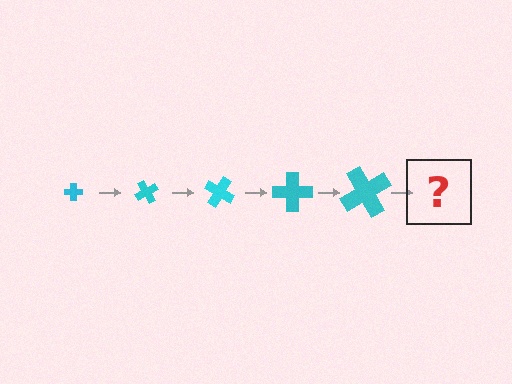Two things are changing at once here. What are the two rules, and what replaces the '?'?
The two rules are that the cross grows larger each step and it rotates 60 degrees each step. The '?' should be a cross, larger than the previous one and rotated 300 degrees from the start.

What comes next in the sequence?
The next element should be a cross, larger than the previous one and rotated 300 degrees from the start.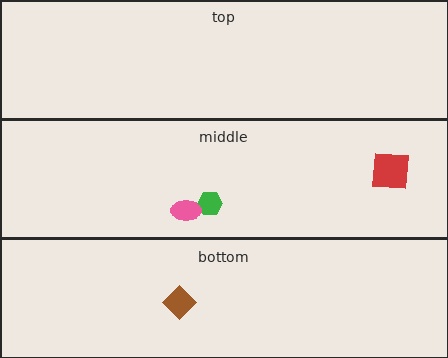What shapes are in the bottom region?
The brown diamond.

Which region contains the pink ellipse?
The middle region.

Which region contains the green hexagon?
The middle region.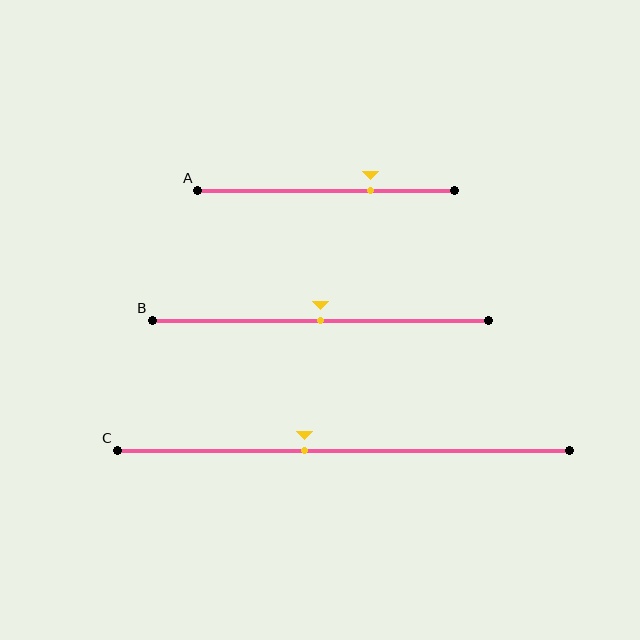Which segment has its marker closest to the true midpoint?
Segment B has its marker closest to the true midpoint.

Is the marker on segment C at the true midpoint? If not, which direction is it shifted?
No, the marker on segment C is shifted to the left by about 9% of the segment length.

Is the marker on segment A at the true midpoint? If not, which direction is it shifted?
No, the marker on segment A is shifted to the right by about 18% of the segment length.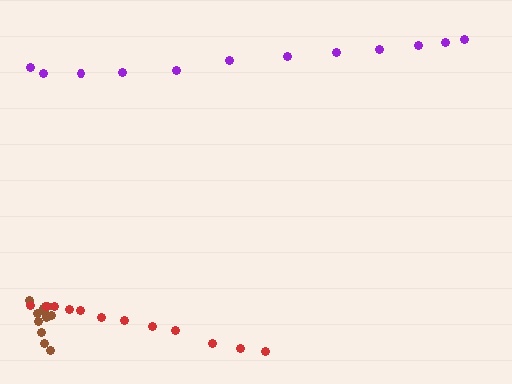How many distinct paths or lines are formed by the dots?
There are 3 distinct paths.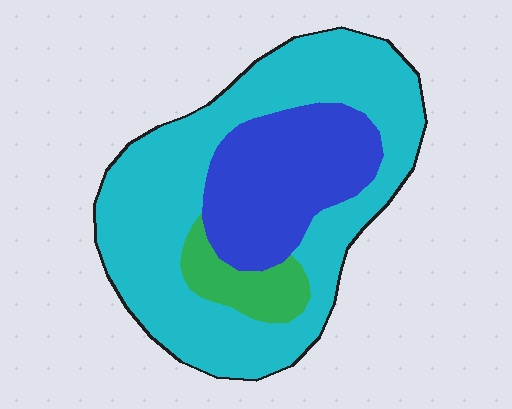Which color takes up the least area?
Green, at roughly 10%.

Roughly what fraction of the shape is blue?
Blue covers about 25% of the shape.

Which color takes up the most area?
Cyan, at roughly 65%.